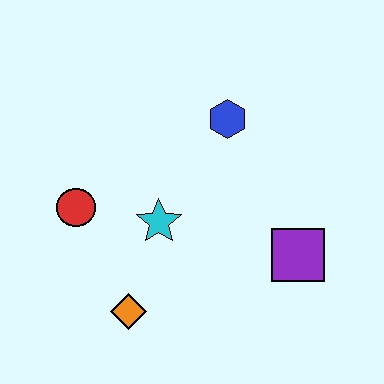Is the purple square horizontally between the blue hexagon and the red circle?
No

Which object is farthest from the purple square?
The red circle is farthest from the purple square.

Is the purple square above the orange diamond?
Yes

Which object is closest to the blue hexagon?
The cyan star is closest to the blue hexagon.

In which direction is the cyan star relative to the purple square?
The cyan star is to the left of the purple square.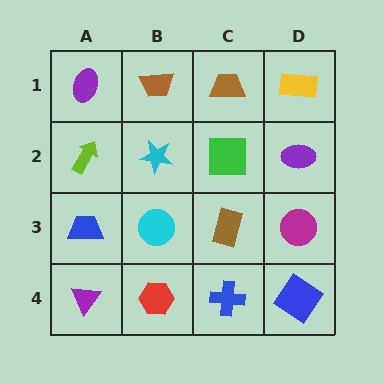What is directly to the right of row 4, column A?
A red hexagon.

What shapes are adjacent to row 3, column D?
A purple ellipse (row 2, column D), a blue diamond (row 4, column D), a brown rectangle (row 3, column C).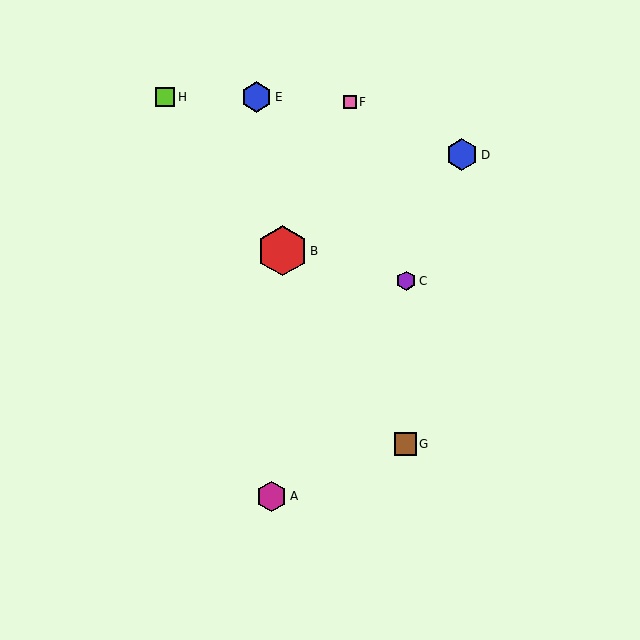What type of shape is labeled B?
Shape B is a red hexagon.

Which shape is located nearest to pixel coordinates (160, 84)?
The lime square (labeled H) at (165, 97) is nearest to that location.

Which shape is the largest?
The red hexagon (labeled B) is the largest.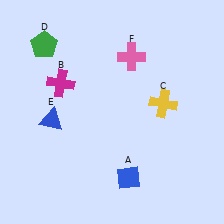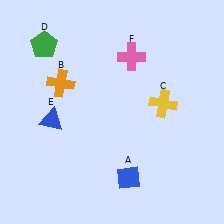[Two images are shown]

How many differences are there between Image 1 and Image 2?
There is 1 difference between the two images.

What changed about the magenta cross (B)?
In Image 1, B is magenta. In Image 2, it changed to orange.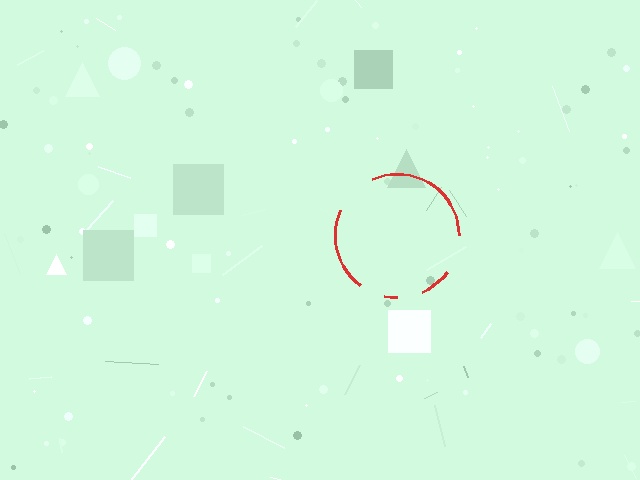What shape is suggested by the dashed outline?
The dashed outline suggests a circle.